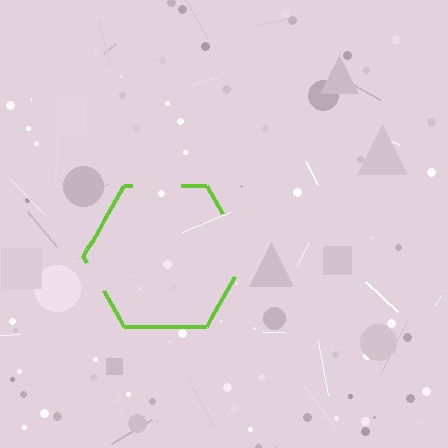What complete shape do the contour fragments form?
The contour fragments form a hexagon.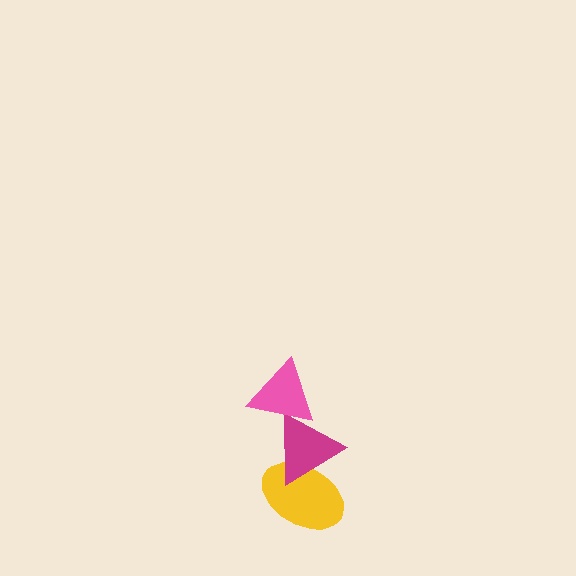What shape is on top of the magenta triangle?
The pink triangle is on top of the magenta triangle.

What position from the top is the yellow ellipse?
The yellow ellipse is 3rd from the top.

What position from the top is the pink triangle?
The pink triangle is 1st from the top.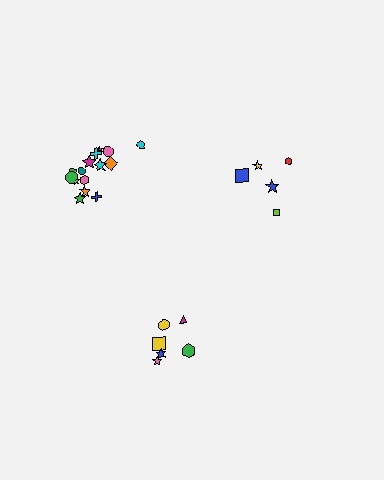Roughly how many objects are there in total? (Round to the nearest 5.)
Roughly 25 objects in total.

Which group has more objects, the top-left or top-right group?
The top-left group.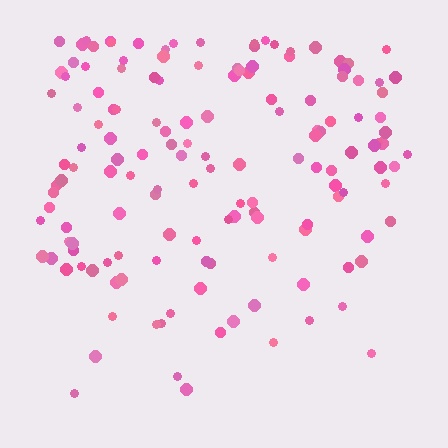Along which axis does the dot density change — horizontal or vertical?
Vertical.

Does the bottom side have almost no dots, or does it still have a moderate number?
Still a moderate number, just noticeably fewer than the top.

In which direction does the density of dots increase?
From bottom to top, with the top side densest.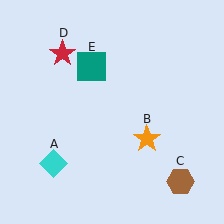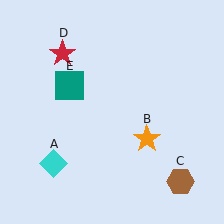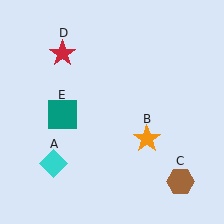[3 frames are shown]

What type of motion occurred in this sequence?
The teal square (object E) rotated counterclockwise around the center of the scene.